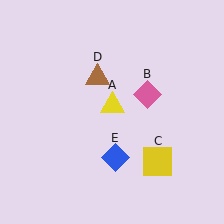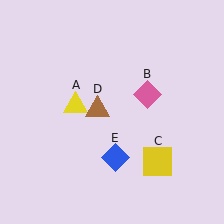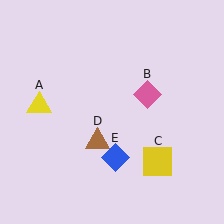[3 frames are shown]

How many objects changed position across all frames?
2 objects changed position: yellow triangle (object A), brown triangle (object D).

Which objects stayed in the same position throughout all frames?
Pink diamond (object B) and yellow square (object C) and blue diamond (object E) remained stationary.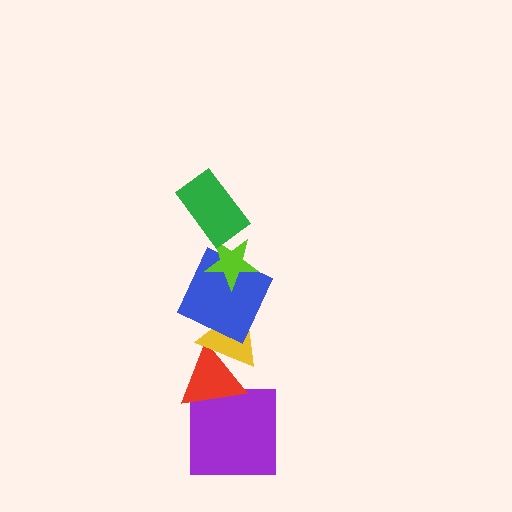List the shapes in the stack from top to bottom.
From top to bottom: the green rectangle, the lime star, the blue square, the yellow triangle, the red triangle, the purple square.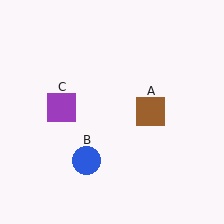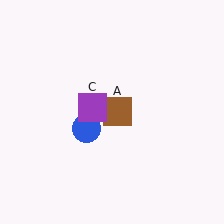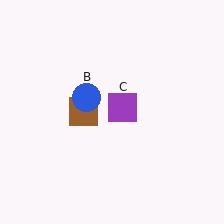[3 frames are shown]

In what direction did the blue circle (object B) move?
The blue circle (object B) moved up.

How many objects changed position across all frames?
3 objects changed position: brown square (object A), blue circle (object B), purple square (object C).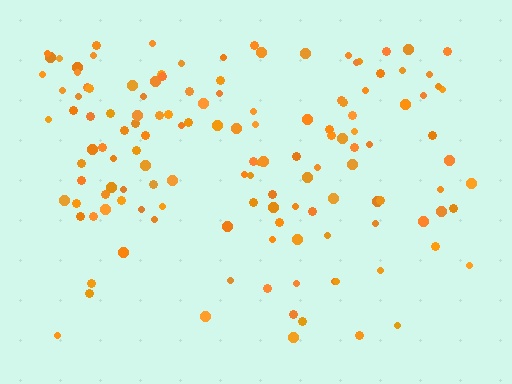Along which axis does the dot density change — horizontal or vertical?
Vertical.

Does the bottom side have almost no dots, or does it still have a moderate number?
Still a moderate number, just noticeably fewer than the top.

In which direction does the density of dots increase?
From bottom to top, with the top side densest.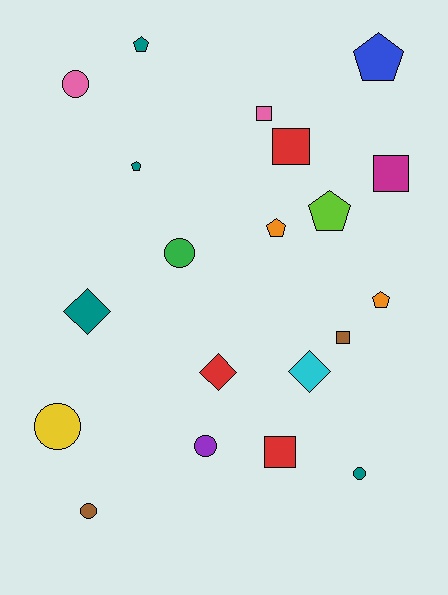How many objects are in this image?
There are 20 objects.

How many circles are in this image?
There are 6 circles.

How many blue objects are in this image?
There is 1 blue object.